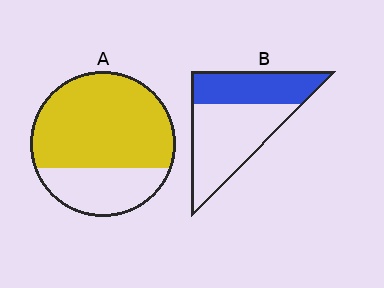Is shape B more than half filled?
No.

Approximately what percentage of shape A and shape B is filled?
A is approximately 70% and B is approximately 40%.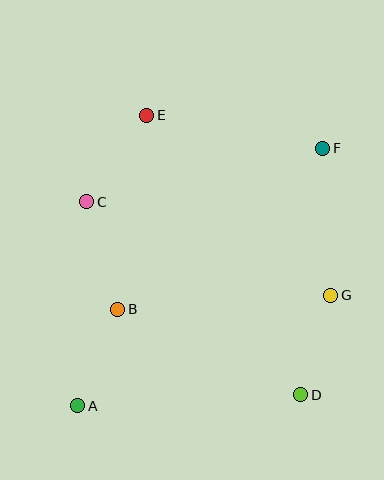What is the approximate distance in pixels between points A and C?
The distance between A and C is approximately 204 pixels.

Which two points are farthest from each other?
Points A and F are farthest from each other.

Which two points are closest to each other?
Points D and G are closest to each other.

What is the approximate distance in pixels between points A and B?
The distance between A and B is approximately 105 pixels.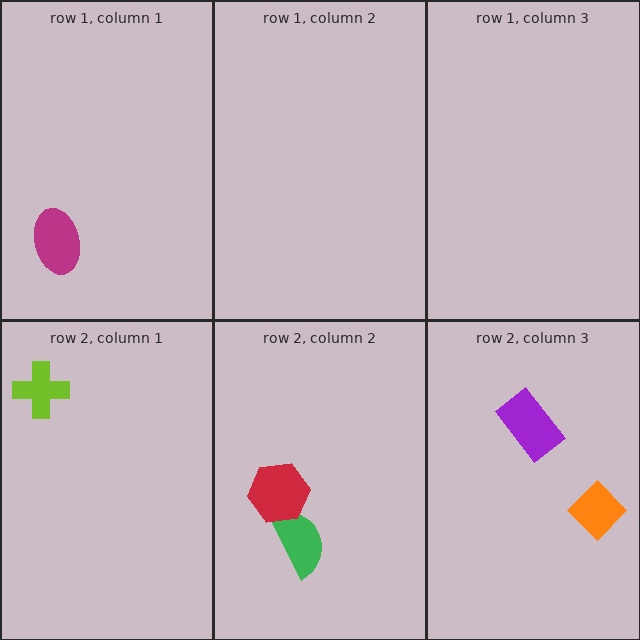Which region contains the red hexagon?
The row 2, column 2 region.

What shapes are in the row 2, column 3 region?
The purple rectangle, the orange diamond.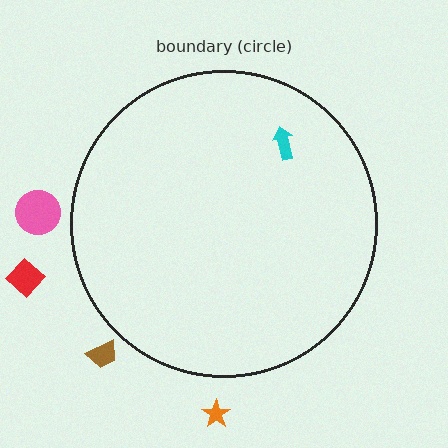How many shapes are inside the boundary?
1 inside, 4 outside.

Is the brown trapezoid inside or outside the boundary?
Outside.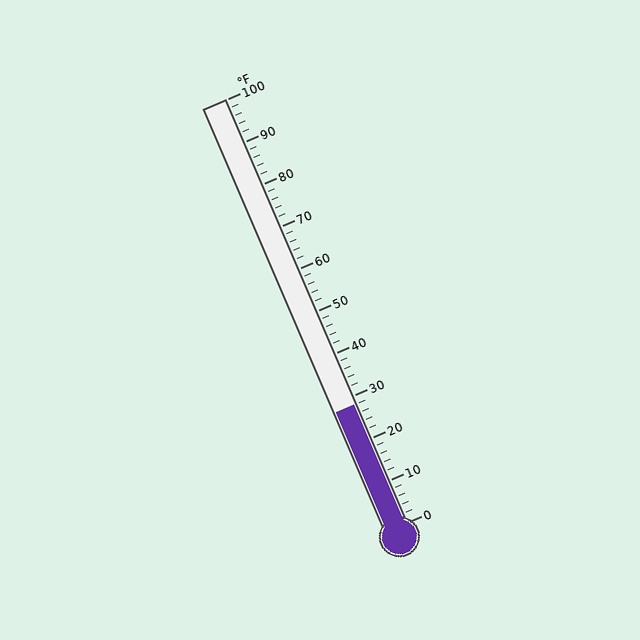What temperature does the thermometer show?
The thermometer shows approximately 28°F.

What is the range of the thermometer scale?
The thermometer scale ranges from 0°F to 100°F.